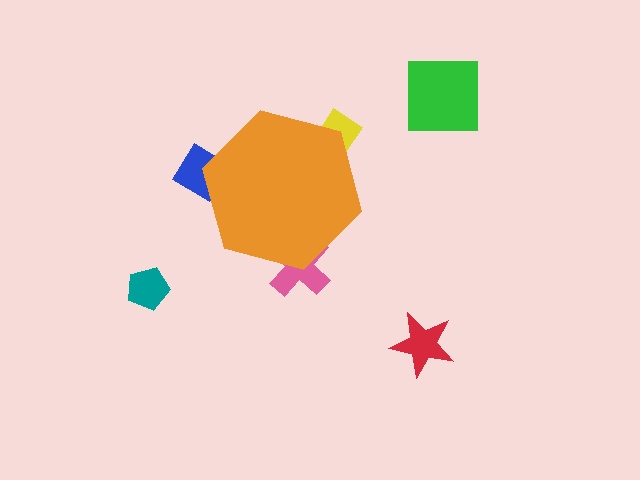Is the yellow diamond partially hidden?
Yes, the yellow diamond is partially hidden behind the orange hexagon.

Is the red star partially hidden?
No, the red star is fully visible.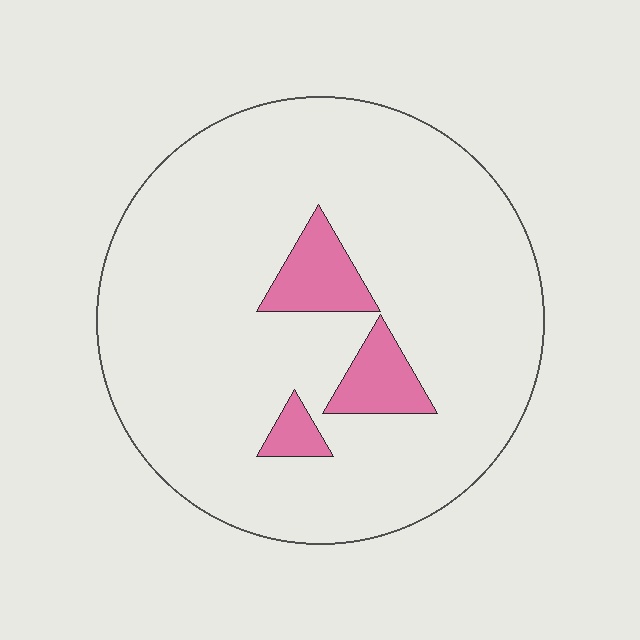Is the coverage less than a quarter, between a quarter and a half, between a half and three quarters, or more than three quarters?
Less than a quarter.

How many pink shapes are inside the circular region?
3.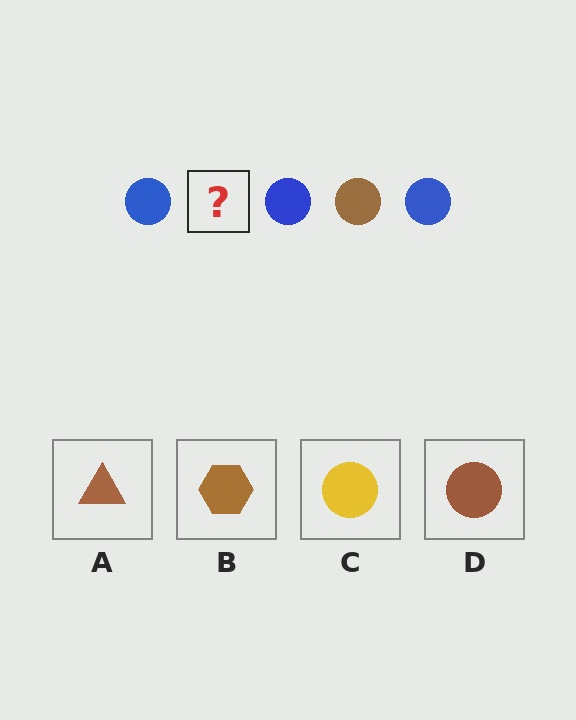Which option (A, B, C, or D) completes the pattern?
D.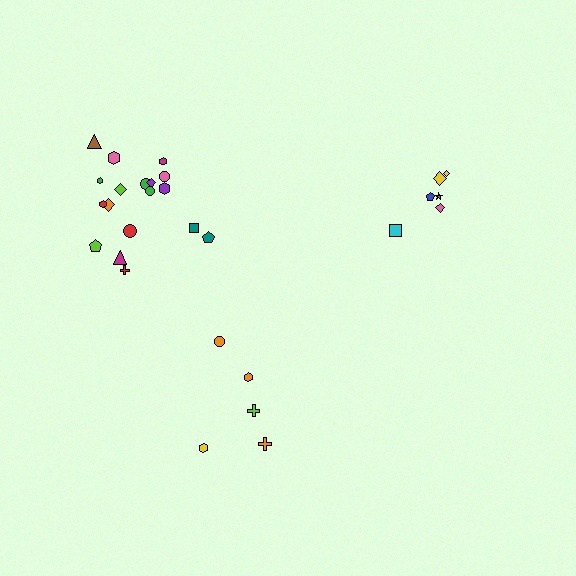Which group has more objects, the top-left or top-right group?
The top-left group.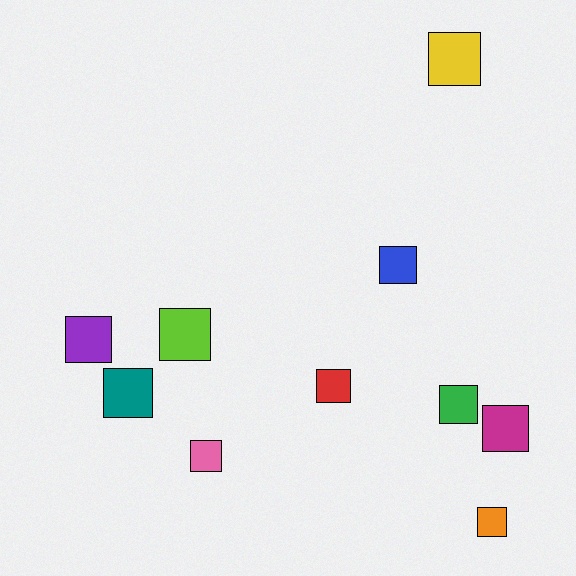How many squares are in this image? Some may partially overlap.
There are 10 squares.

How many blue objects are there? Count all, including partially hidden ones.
There is 1 blue object.